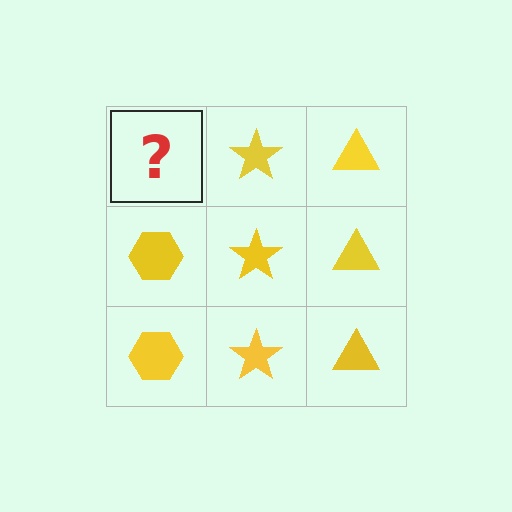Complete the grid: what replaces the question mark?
The question mark should be replaced with a yellow hexagon.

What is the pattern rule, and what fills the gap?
The rule is that each column has a consistent shape. The gap should be filled with a yellow hexagon.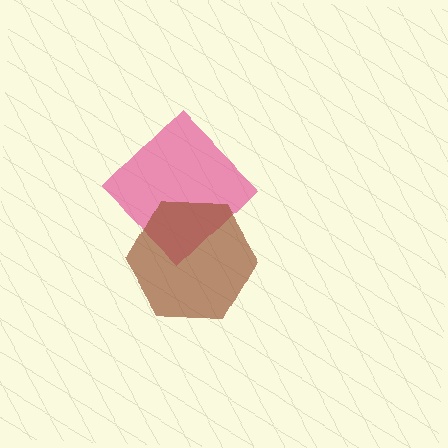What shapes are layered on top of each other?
The layered shapes are: a pink diamond, a brown hexagon.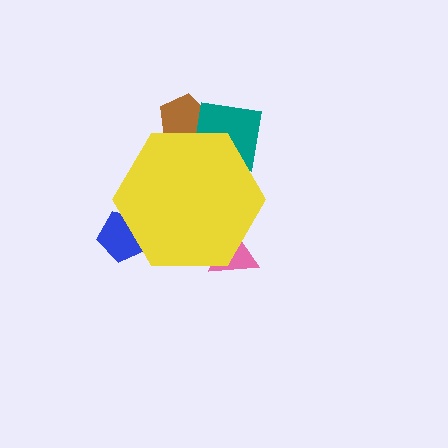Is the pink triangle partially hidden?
Yes, the pink triangle is partially hidden behind the yellow hexagon.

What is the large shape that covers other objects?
A yellow hexagon.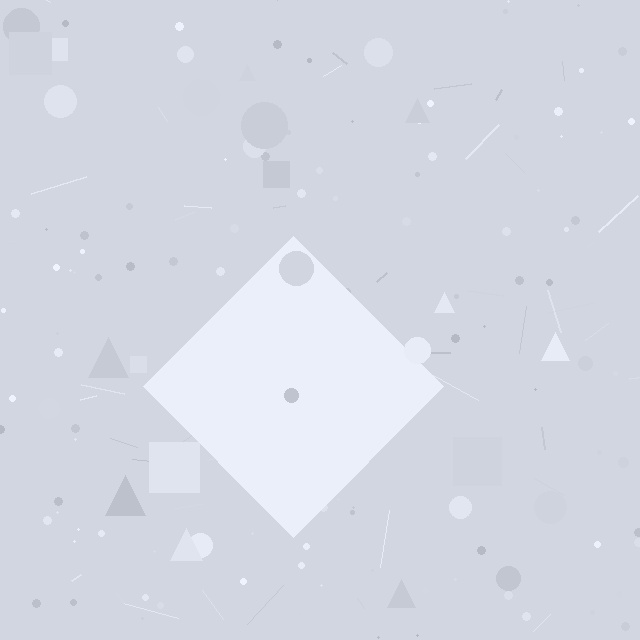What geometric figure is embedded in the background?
A diamond is embedded in the background.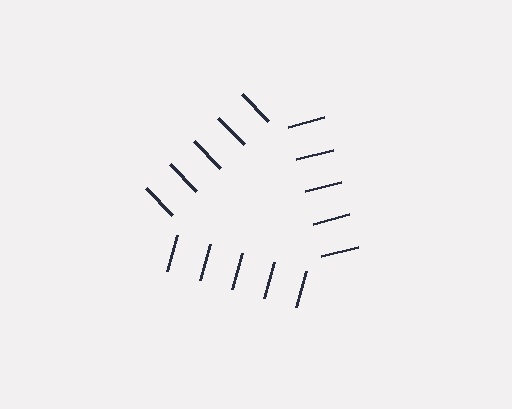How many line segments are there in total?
15 — 5 along each of the 3 edges.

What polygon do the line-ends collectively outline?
An illusory triangle — the line segments terminate on its edges but no continuous stroke is drawn.